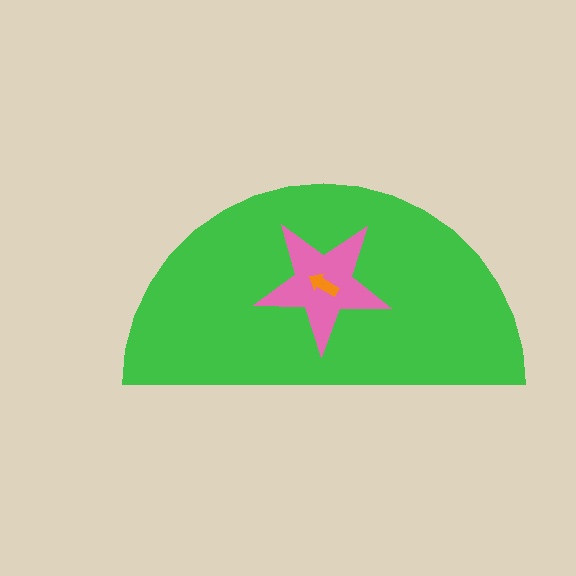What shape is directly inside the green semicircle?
The pink star.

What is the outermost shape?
The green semicircle.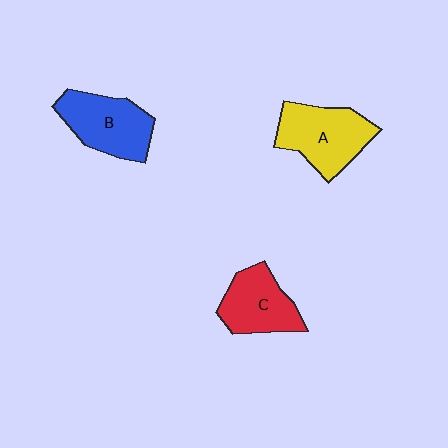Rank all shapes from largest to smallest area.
From largest to smallest: A (yellow), B (blue), C (red).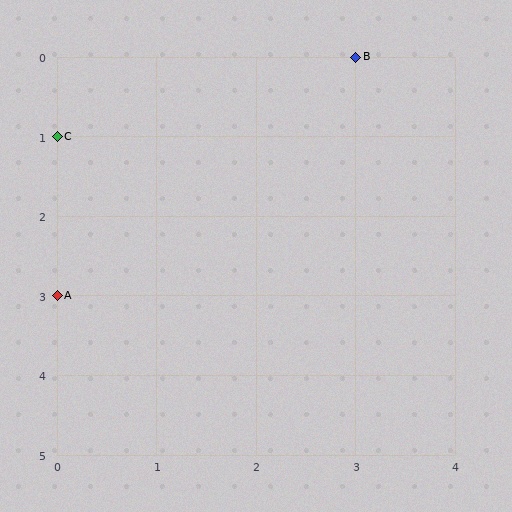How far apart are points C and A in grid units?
Points C and A are 2 rows apart.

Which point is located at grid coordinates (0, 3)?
Point A is at (0, 3).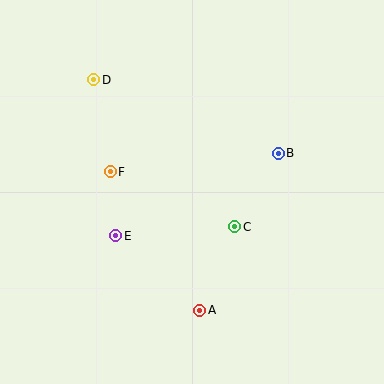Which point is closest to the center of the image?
Point C at (235, 227) is closest to the center.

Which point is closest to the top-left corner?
Point D is closest to the top-left corner.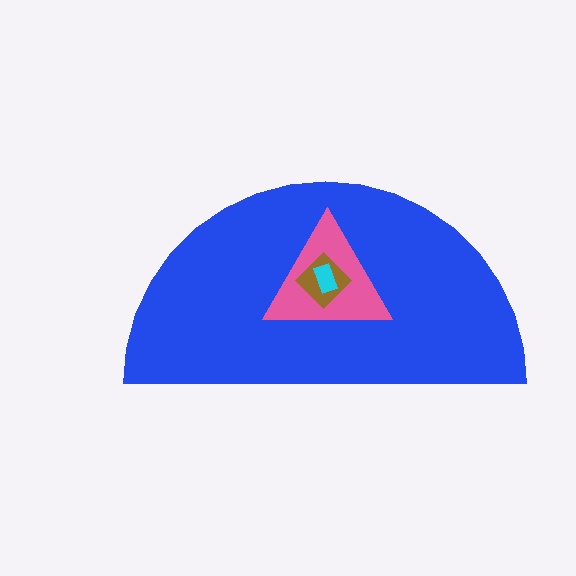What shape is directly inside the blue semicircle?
The pink triangle.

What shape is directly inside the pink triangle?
The brown diamond.